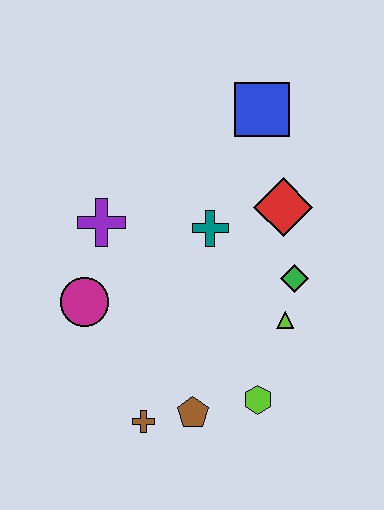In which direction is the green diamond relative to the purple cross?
The green diamond is to the right of the purple cross.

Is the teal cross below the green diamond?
No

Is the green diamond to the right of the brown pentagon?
Yes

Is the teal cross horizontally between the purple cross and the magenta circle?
No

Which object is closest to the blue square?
The red diamond is closest to the blue square.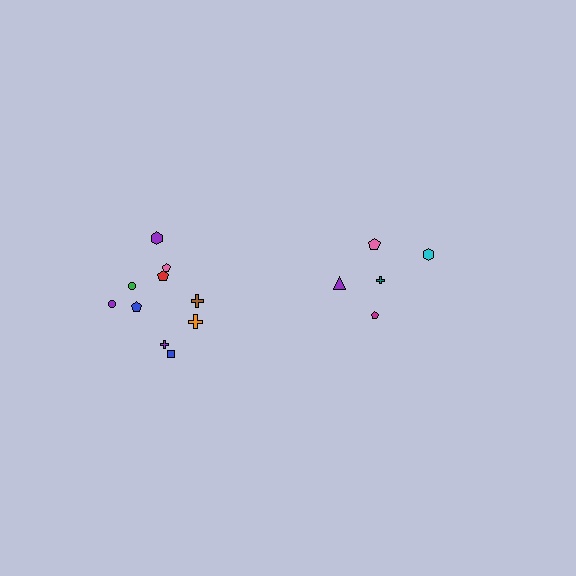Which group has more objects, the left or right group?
The left group.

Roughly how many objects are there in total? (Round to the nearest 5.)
Roughly 15 objects in total.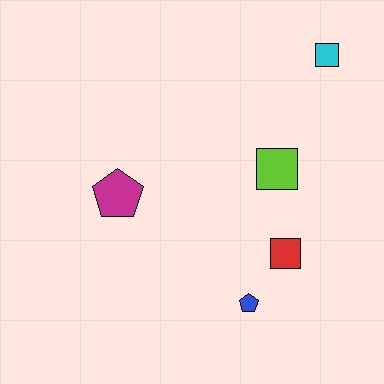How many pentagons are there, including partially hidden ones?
There are 2 pentagons.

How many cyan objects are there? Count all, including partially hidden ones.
There is 1 cyan object.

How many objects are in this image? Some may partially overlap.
There are 5 objects.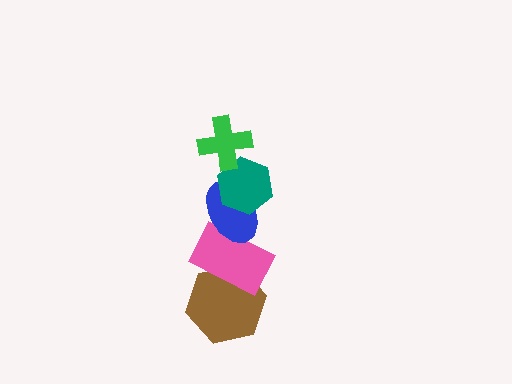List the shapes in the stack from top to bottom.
From top to bottom: the green cross, the teal hexagon, the blue ellipse, the pink rectangle, the brown hexagon.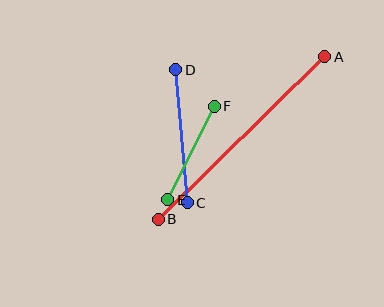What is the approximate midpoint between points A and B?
The midpoint is at approximately (241, 138) pixels.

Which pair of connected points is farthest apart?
Points A and B are farthest apart.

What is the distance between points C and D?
The distance is approximately 134 pixels.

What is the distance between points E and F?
The distance is approximately 104 pixels.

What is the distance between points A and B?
The distance is approximately 233 pixels.